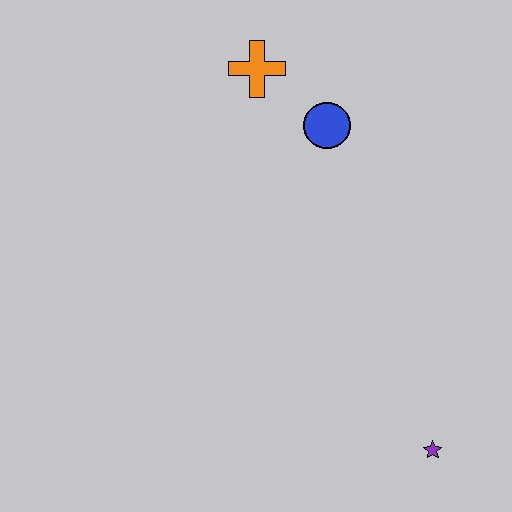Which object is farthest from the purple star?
The orange cross is farthest from the purple star.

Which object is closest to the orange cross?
The blue circle is closest to the orange cross.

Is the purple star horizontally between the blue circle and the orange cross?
No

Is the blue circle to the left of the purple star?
Yes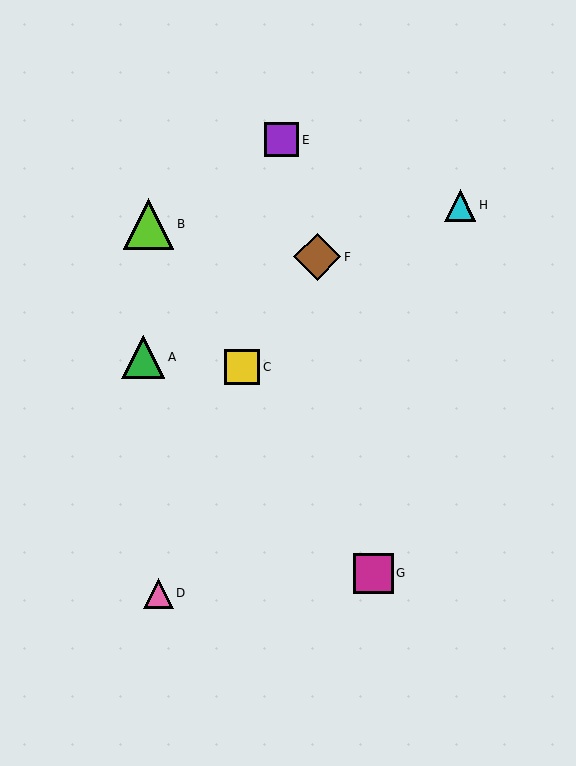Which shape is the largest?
The lime triangle (labeled B) is the largest.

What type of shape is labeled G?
Shape G is a magenta square.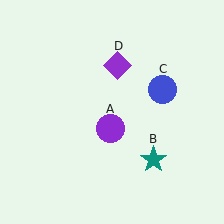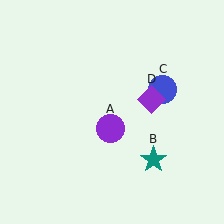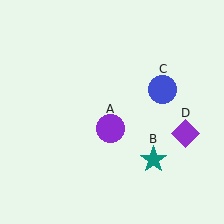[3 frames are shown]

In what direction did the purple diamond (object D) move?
The purple diamond (object D) moved down and to the right.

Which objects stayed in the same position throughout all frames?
Purple circle (object A) and teal star (object B) and blue circle (object C) remained stationary.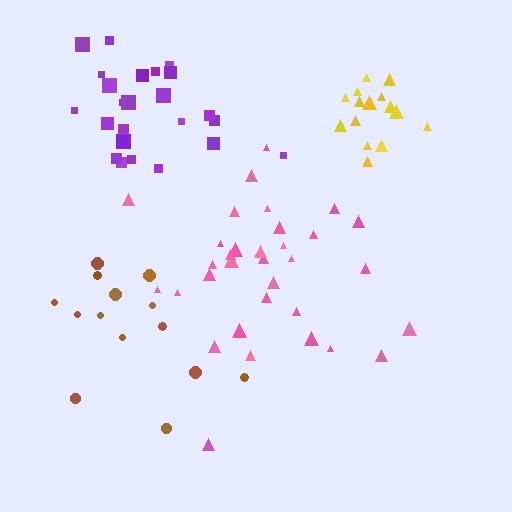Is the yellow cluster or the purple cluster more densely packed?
Yellow.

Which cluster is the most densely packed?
Yellow.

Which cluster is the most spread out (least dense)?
Brown.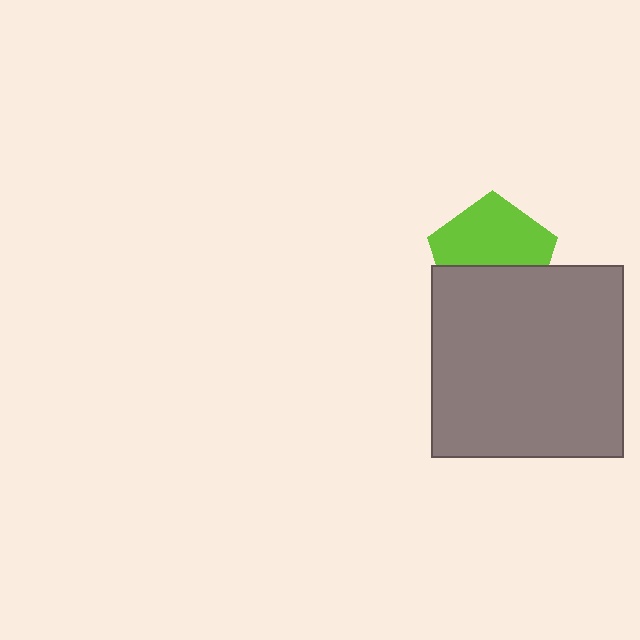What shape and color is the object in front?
The object in front is a gray square.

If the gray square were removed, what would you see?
You would see the complete lime pentagon.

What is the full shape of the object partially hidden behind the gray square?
The partially hidden object is a lime pentagon.